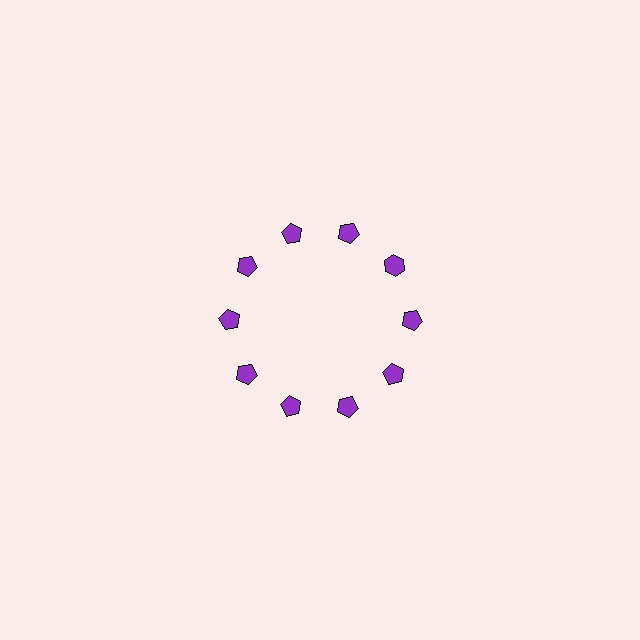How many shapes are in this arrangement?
There are 10 shapes arranged in a ring pattern.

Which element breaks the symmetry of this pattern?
The purple hexagon at roughly the 2 o'clock position breaks the symmetry. All other shapes are purple pentagons.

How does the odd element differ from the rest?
It has a different shape: hexagon instead of pentagon.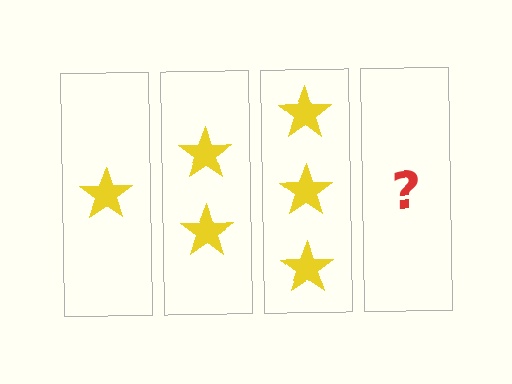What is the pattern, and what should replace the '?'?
The pattern is that each step adds one more star. The '?' should be 4 stars.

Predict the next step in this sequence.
The next step is 4 stars.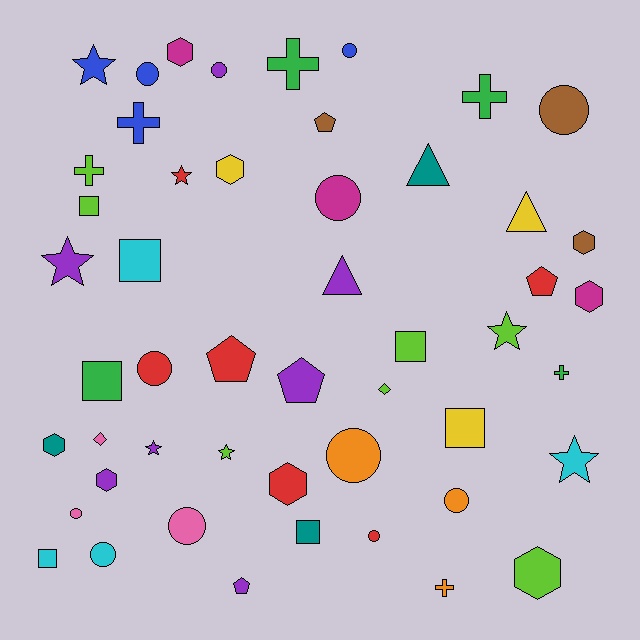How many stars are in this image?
There are 7 stars.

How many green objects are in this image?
There are 4 green objects.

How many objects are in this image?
There are 50 objects.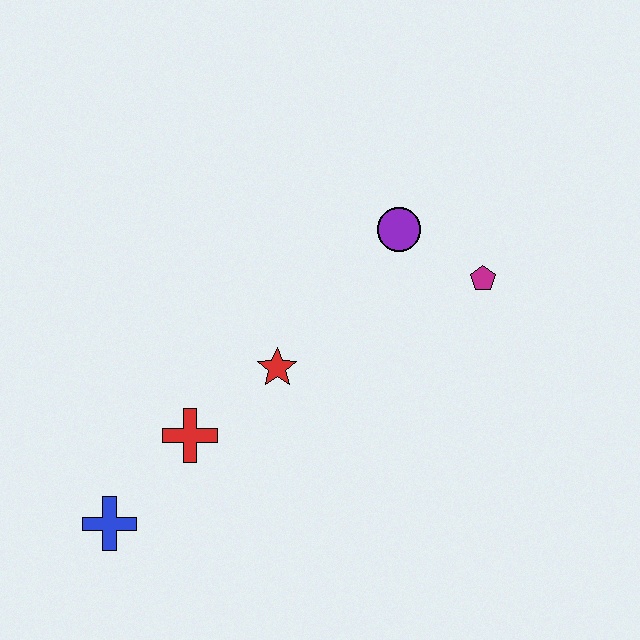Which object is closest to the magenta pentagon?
The purple circle is closest to the magenta pentagon.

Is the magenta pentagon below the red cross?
No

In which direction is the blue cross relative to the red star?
The blue cross is to the left of the red star.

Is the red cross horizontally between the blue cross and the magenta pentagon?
Yes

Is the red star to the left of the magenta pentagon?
Yes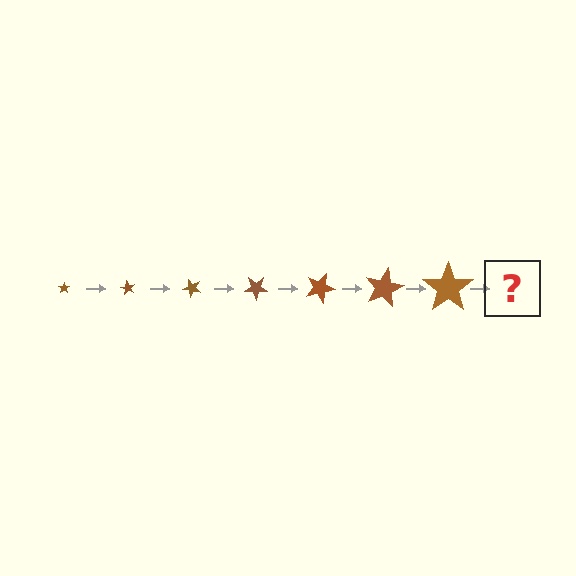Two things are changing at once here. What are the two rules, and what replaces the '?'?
The two rules are that the star grows larger each step and it rotates 60 degrees each step. The '?' should be a star, larger than the previous one and rotated 420 degrees from the start.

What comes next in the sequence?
The next element should be a star, larger than the previous one and rotated 420 degrees from the start.